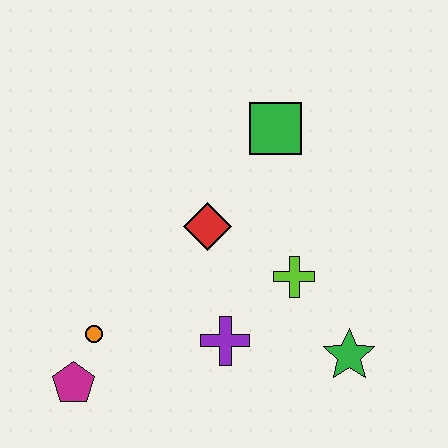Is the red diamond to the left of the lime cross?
Yes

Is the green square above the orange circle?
Yes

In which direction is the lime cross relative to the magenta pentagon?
The lime cross is to the right of the magenta pentagon.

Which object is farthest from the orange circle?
The green square is farthest from the orange circle.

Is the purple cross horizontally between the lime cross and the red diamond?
Yes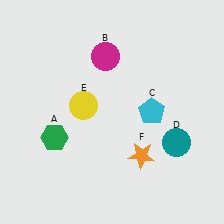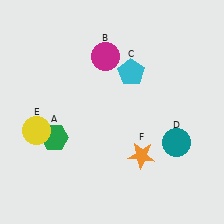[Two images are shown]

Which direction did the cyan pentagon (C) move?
The cyan pentagon (C) moved up.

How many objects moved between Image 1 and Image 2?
2 objects moved between the two images.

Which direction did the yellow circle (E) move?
The yellow circle (E) moved left.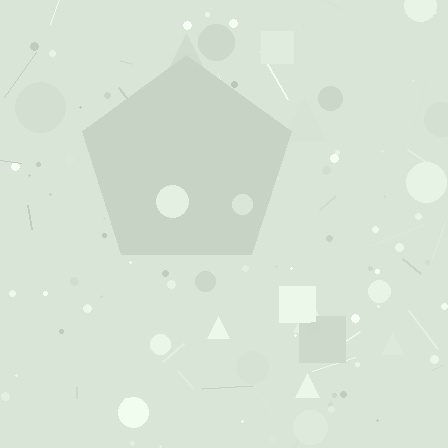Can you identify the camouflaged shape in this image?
The camouflaged shape is a pentagon.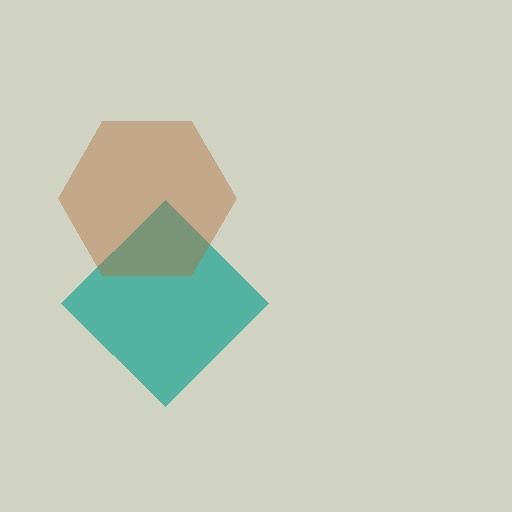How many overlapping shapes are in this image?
There are 2 overlapping shapes in the image.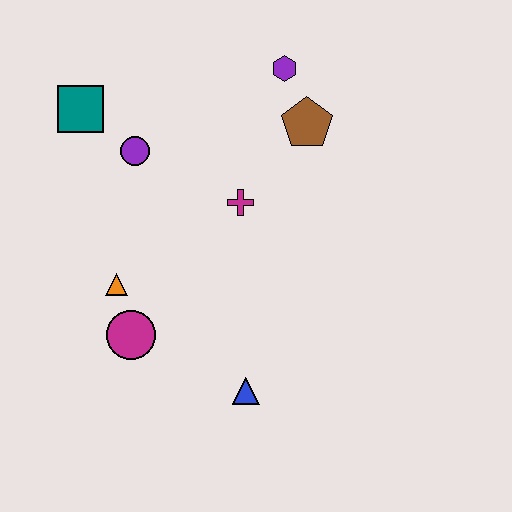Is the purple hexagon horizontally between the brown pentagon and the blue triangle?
Yes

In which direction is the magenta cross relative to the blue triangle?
The magenta cross is above the blue triangle.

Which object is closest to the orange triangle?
The magenta circle is closest to the orange triangle.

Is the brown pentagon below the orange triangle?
No